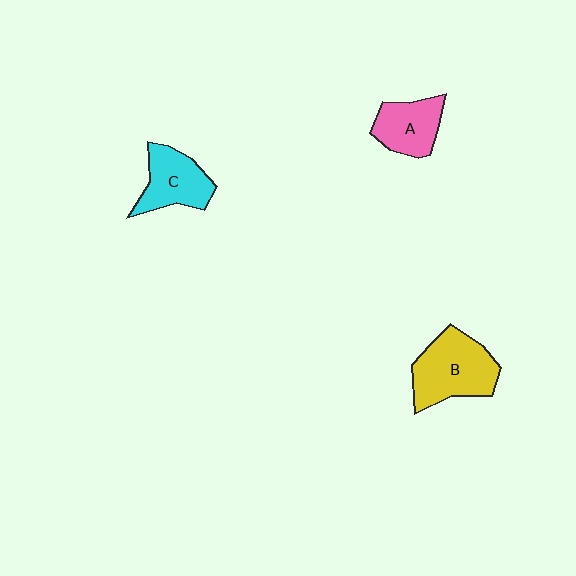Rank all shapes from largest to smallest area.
From largest to smallest: B (yellow), C (cyan), A (pink).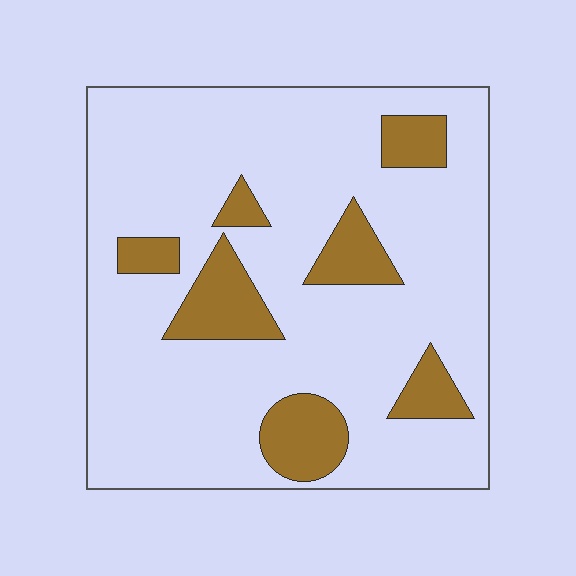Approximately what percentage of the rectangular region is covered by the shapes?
Approximately 20%.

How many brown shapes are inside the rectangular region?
7.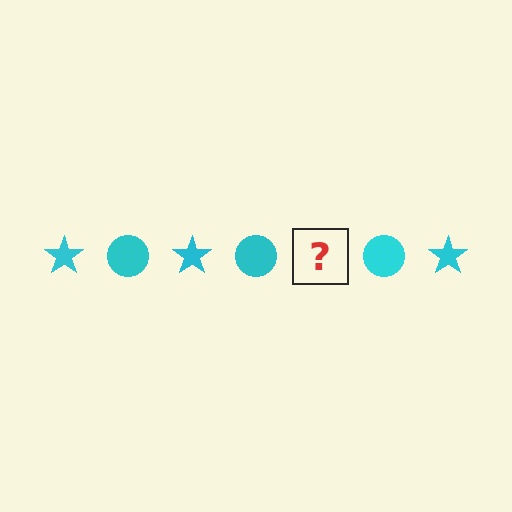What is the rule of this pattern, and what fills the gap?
The rule is that the pattern cycles through star, circle shapes in cyan. The gap should be filled with a cyan star.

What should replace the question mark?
The question mark should be replaced with a cyan star.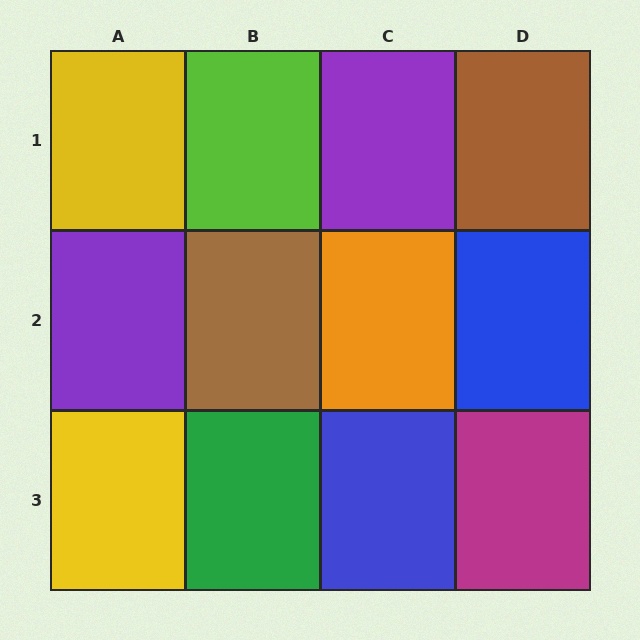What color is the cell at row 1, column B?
Lime.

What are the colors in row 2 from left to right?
Purple, brown, orange, blue.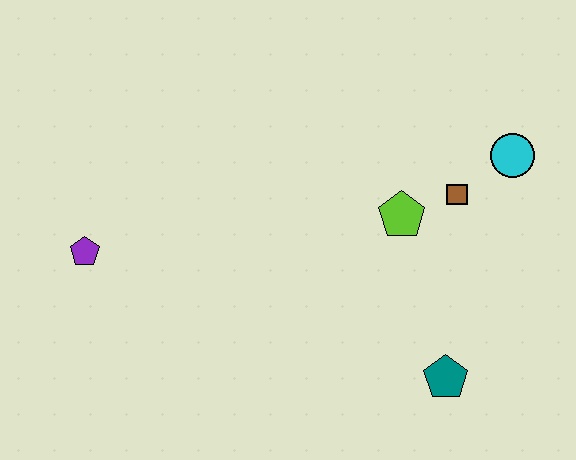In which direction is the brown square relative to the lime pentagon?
The brown square is to the right of the lime pentagon.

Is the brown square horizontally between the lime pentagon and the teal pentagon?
No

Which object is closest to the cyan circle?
The brown square is closest to the cyan circle.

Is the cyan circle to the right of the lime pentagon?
Yes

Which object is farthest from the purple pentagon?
The cyan circle is farthest from the purple pentagon.